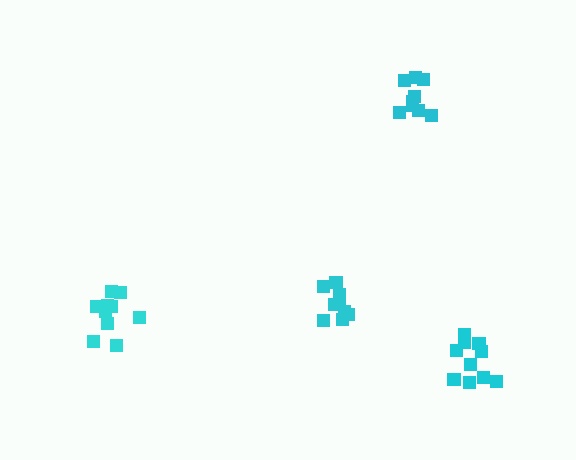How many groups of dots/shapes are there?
There are 4 groups.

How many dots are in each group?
Group 1: 10 dots, Group 2: 10 dots, Group 3: 10 dots, Group 4: 9 dots (39 total).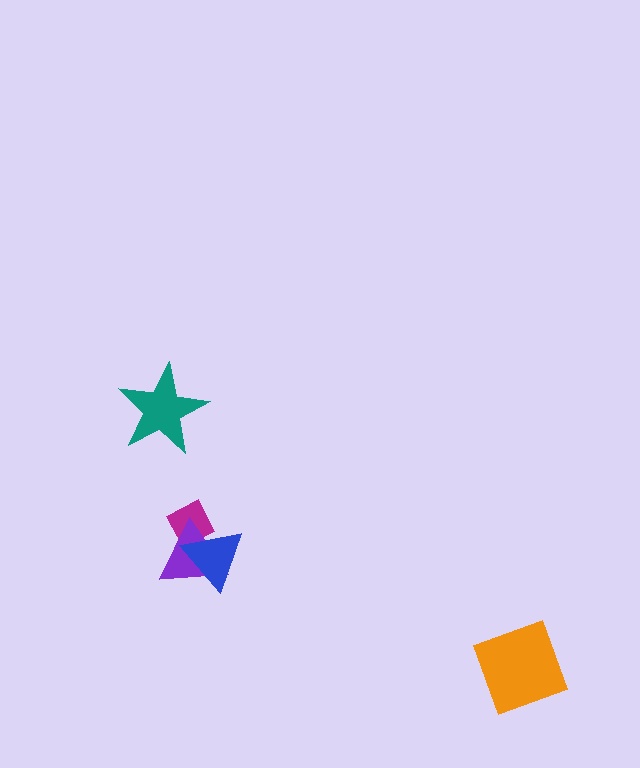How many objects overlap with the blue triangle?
2 objects overlap with the blue triangle.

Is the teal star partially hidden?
No, no other shape covers it.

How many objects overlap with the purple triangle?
2 objects overlap with the purple triangle.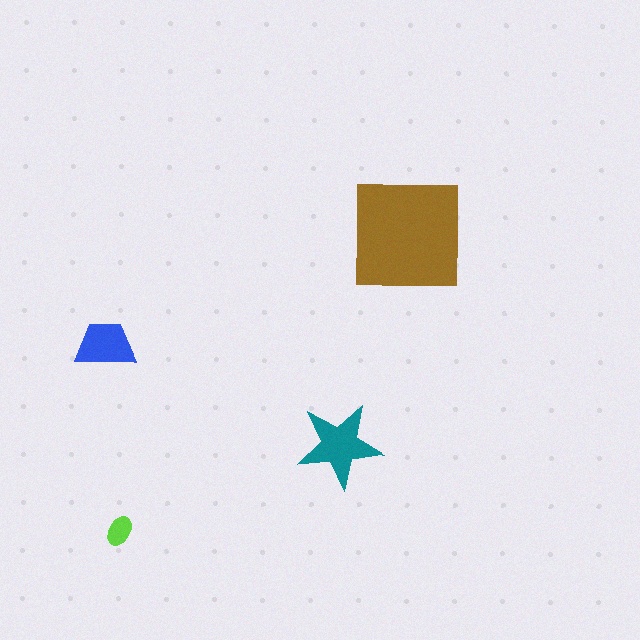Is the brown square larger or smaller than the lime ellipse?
Larger.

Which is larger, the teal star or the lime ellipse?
The teal star.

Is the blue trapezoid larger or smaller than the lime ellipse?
Larger.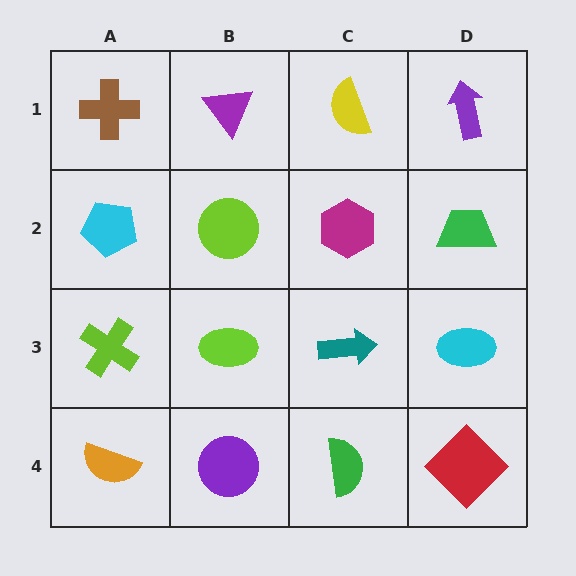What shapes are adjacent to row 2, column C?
A yellow semicircle (row 1, column C), a teal arrow (row 3, column C), a lime circle (row 2, column B), a green trapezoid (row 2, column D).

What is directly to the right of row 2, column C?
A green trapezoid.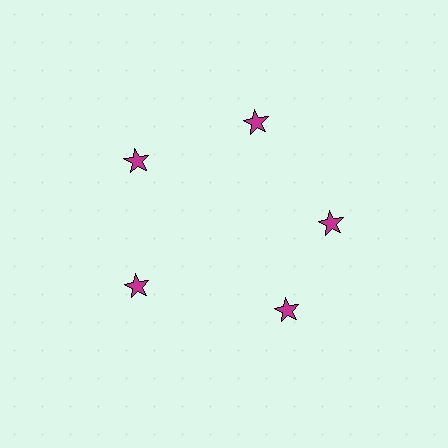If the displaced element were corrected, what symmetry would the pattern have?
It would have 5-fold rotational symmetry — the pattern would map onto itself every 72 degrees.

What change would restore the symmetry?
The symmetry would be restored by rotating it back into even spacing with its neighbors so that all 5 stars sit at equal angles and equal distance from the center.